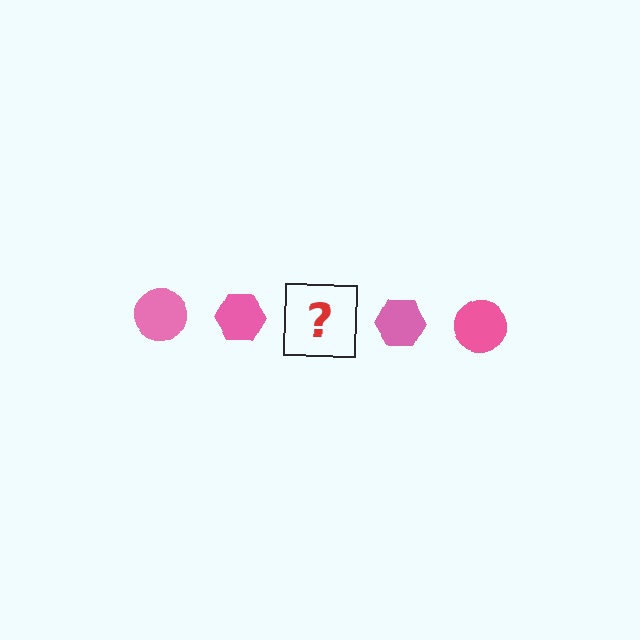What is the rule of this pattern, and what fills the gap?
The rule is that the pattern cycles through circle, hexagon shapes in pink. The gap should be filled with a pink circle.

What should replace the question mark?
The question mark should be replaced with a pink circle.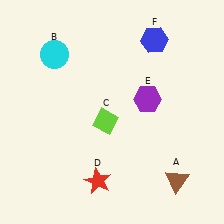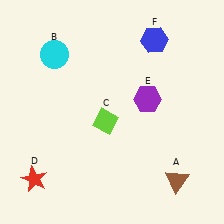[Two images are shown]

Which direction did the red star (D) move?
The red star (D) moved left.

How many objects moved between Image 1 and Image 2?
1 object moved between the two images.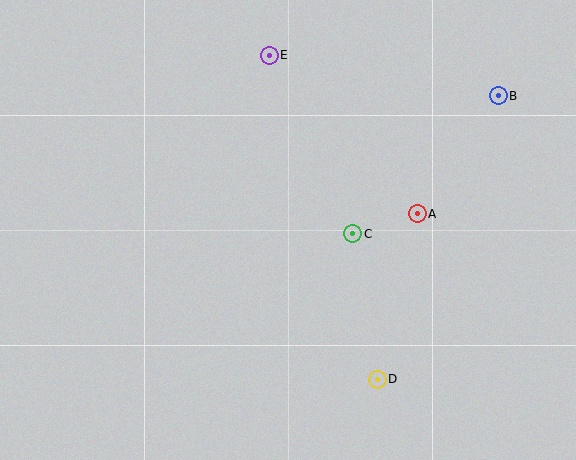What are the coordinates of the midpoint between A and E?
The midpoint between A and E is at (343, 134).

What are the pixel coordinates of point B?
Point B is at (498, 96).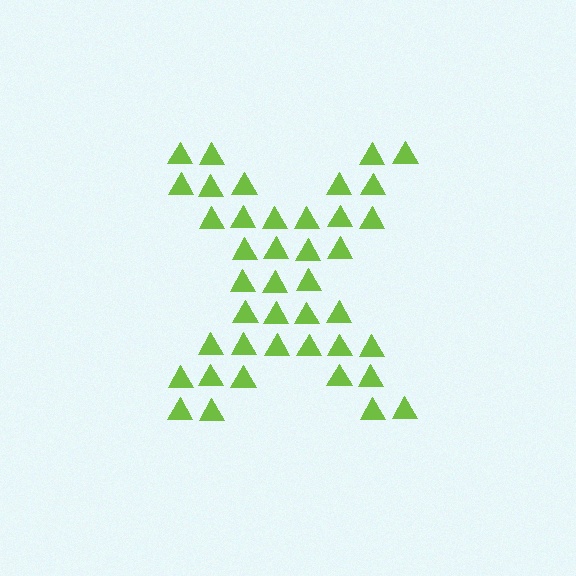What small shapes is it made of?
It is made of small triangles.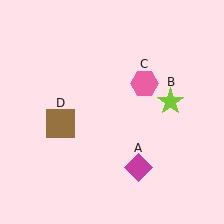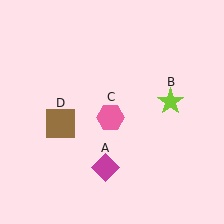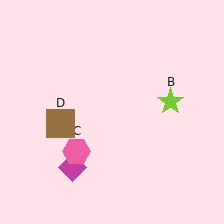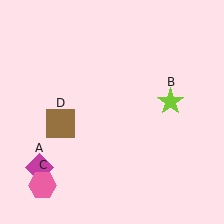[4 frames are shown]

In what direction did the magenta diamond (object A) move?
The magenta diamond (object A) moved left.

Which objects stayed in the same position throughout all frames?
Lime star (object B) and brown square (object D) remained stationary.